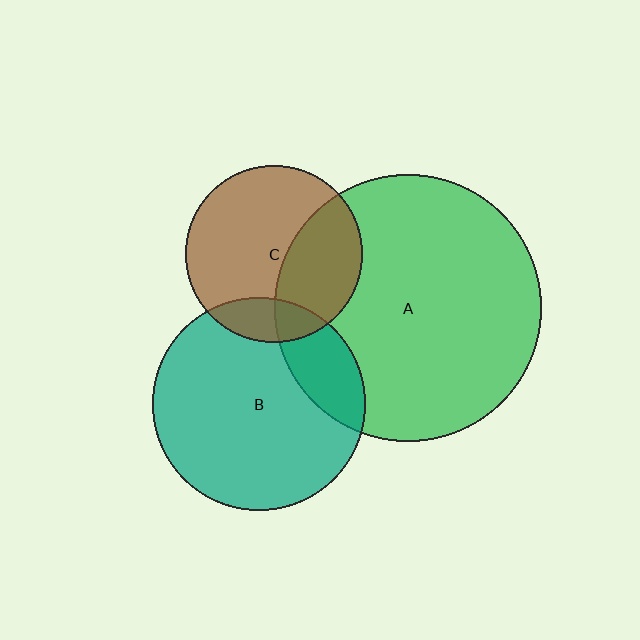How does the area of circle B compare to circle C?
Approximately 1.4 times.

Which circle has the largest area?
Circle A (green).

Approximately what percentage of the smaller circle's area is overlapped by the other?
Approximately 35%.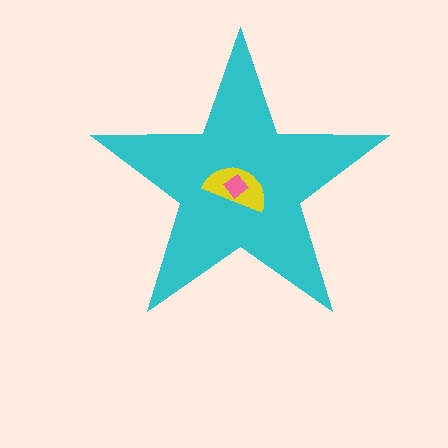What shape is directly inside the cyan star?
The yellow semicircle.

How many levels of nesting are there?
3.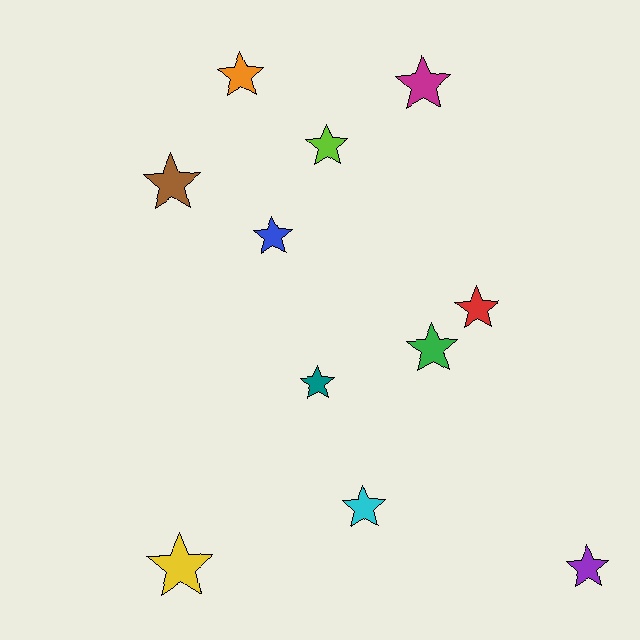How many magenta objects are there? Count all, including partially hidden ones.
There is 1 magenta object.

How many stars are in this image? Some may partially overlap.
There are 11 stars.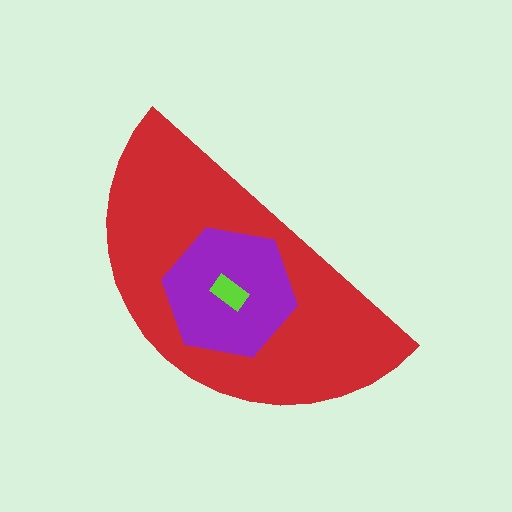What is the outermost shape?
The red semicircle.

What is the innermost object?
The lime rectangle.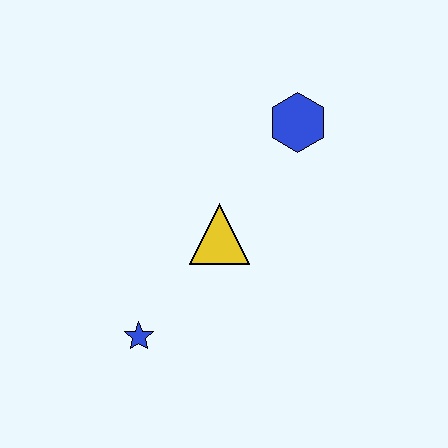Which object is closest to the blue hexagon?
The yellow triangle is closest to the blue hexagon.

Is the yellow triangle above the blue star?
Yes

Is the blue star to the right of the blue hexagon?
No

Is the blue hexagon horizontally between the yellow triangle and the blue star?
No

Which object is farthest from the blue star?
The blue hexagon is farthest from the blue star.